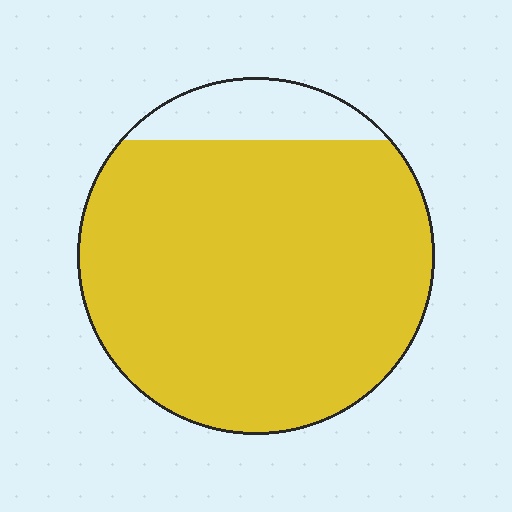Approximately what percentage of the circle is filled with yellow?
Approximately 90%.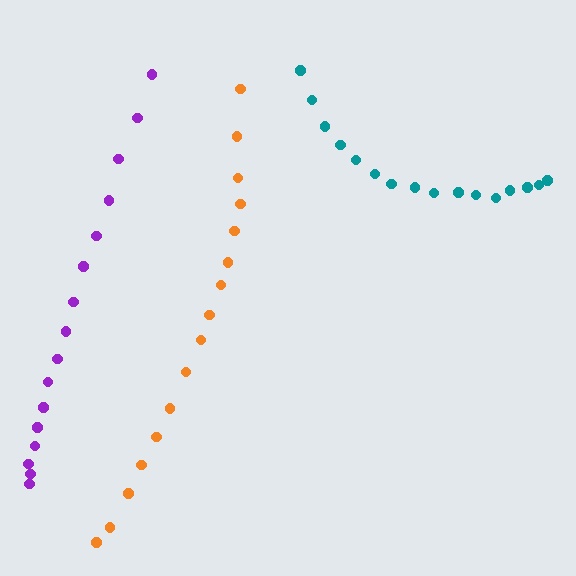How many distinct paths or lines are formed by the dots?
There are 3 distinct paths.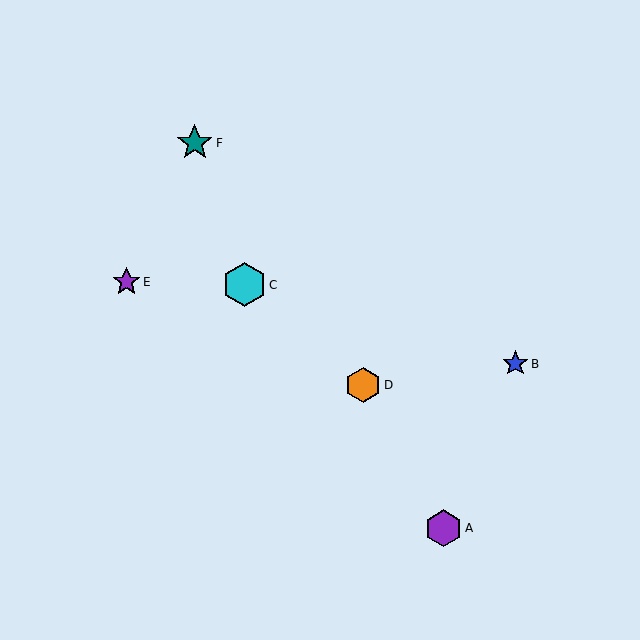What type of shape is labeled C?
Shape C is a cyan hexagon.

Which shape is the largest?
The cyan hexagon (labeled C) is the largest.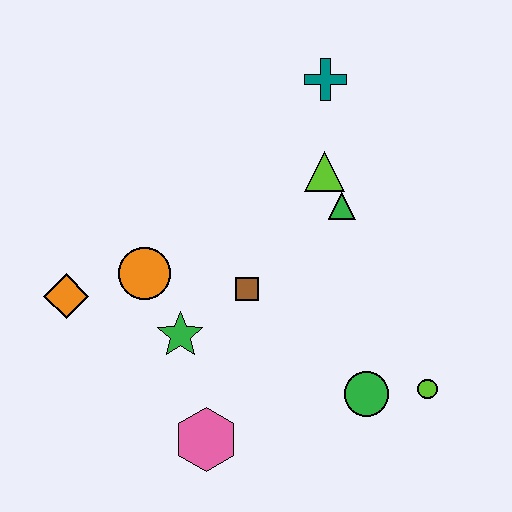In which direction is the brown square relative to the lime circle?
The brown square is to the left of the lime circle.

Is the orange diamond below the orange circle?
Yes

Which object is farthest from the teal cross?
The pink hexagon is farthest from the teal cross.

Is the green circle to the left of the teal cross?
No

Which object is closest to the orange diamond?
The orange circle is closest to the orange diamond.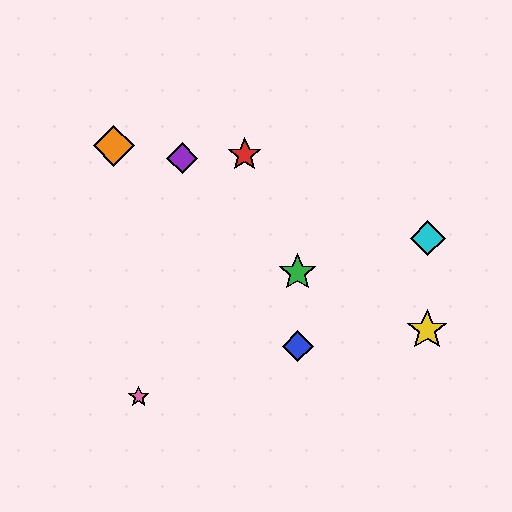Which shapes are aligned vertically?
The blue diamond, the green star are aligned vertically.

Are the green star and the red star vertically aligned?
No, the green star is at x≈298 and the red star is at x≈245.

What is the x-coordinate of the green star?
The green star is at x≈298.